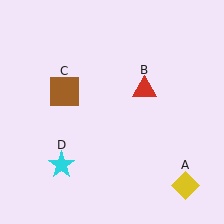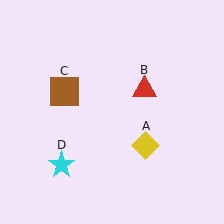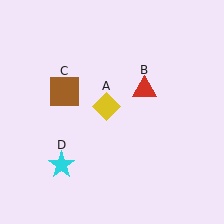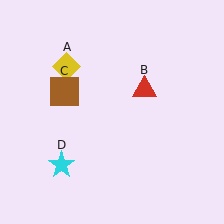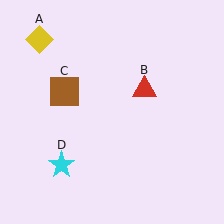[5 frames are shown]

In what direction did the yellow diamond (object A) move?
The yellow diamond (object A) moved up and to the left.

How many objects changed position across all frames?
1 object changed position: yellow diamond (object A).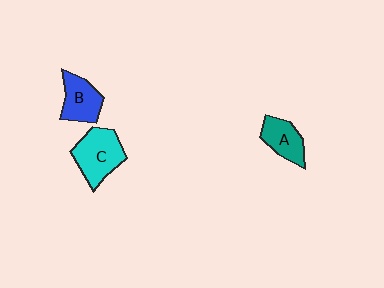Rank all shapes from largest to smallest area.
From largest to smallest: C (cyan), B (blue), A (teal).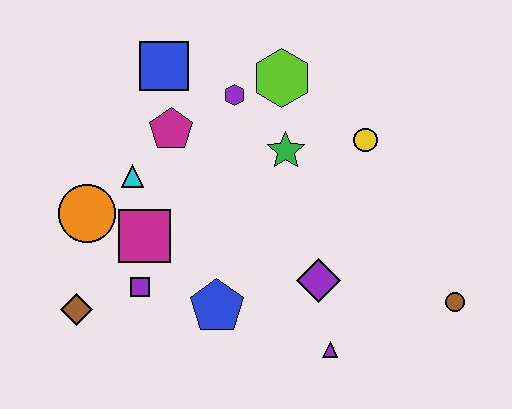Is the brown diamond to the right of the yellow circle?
No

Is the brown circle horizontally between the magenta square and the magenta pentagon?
No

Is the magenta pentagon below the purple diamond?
No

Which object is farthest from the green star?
The brown diamond is farthest from the green star.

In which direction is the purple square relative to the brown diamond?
The purple square is to the right of the brown diamond.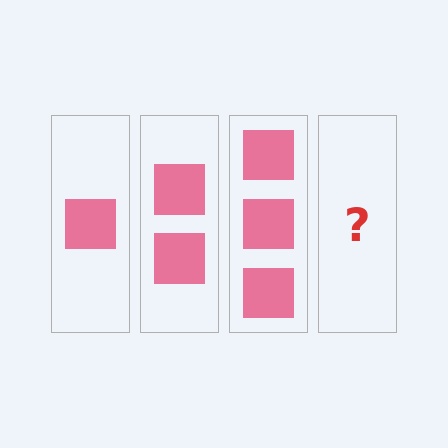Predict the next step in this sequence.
The next step is 4 squares.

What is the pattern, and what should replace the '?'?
The pattern is that each step adds one more square. The '?' should be 4 squares.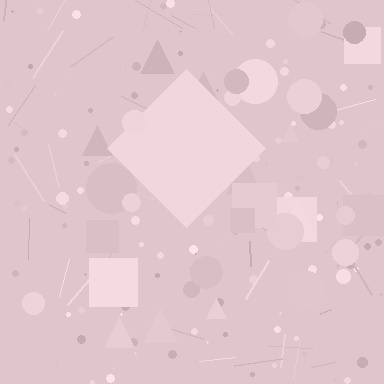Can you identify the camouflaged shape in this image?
The camouflaged shape is a diamond.